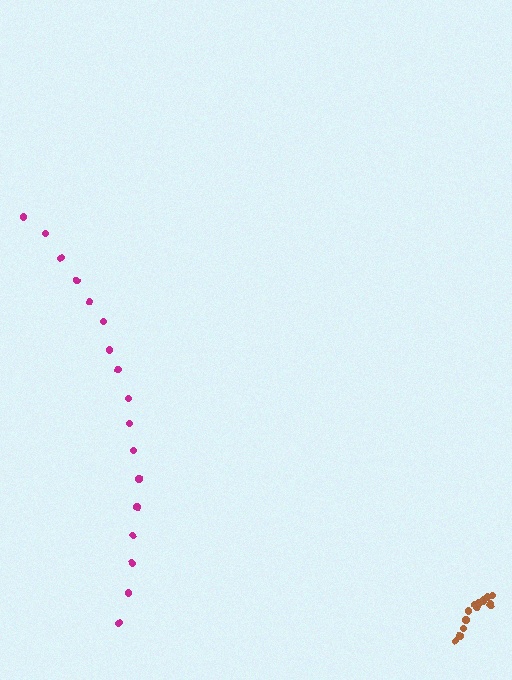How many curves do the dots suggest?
There are 2 distinct paths.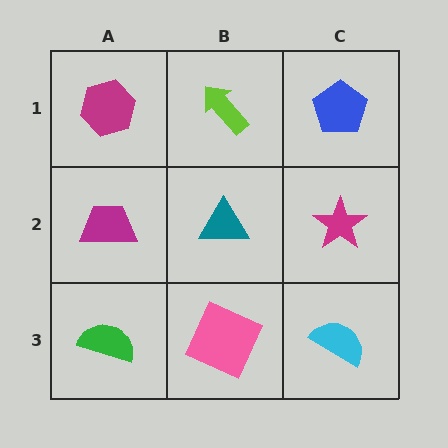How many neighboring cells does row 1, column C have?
2.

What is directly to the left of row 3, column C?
A pink square.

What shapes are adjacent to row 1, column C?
A magenta star (row 2, column C), a lime arrow (row 1, column B).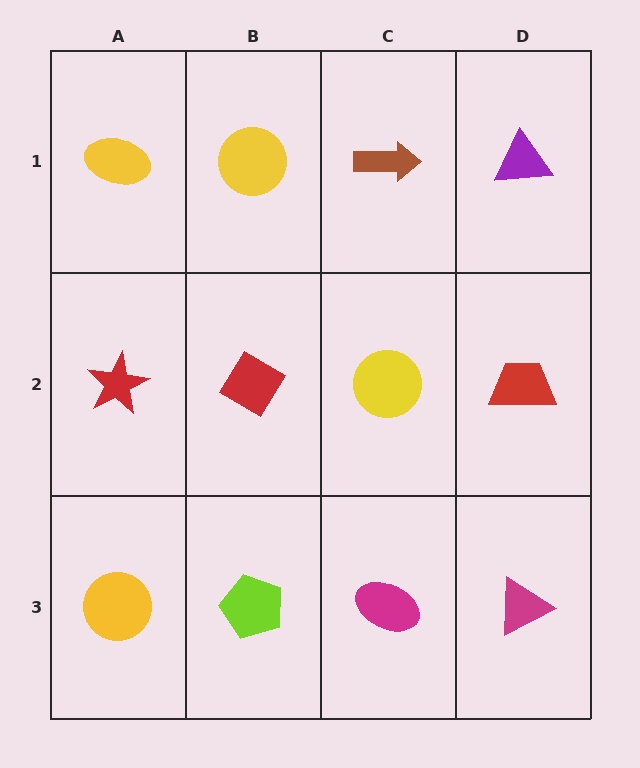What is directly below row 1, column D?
A red trapezoid.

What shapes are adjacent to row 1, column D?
A red trapezoid (row 2, column D), a brown arrow (row 1, column C).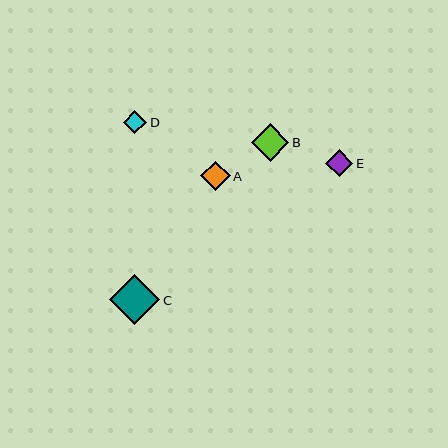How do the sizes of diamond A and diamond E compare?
Diamond A and diamond E are approximately the same size.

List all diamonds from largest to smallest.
From largest to smallest: C, B, A, E, D.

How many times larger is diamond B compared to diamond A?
Diamond B is approximately 1.3 times the size of diamond A.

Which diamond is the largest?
Diamond C is the largest with a size of approximately 50 pixels.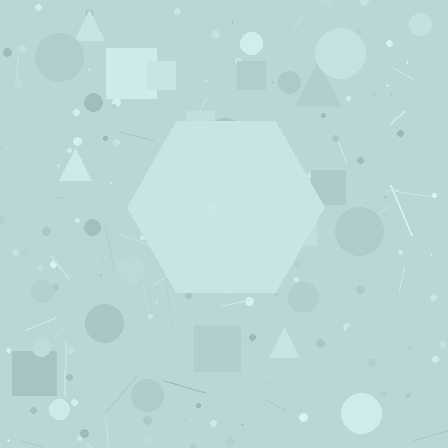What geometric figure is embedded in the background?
A hexagon is embedded in the background.